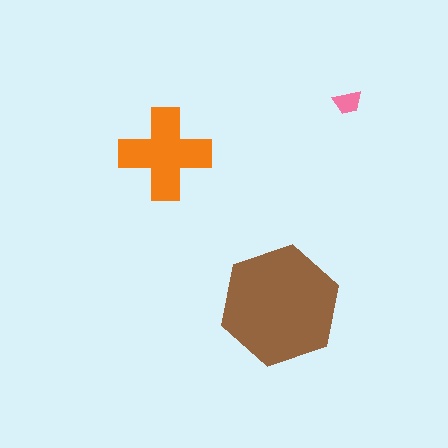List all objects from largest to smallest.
The brown hexagon, the orange cross, the pink trapezoid.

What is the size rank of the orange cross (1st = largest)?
2nd.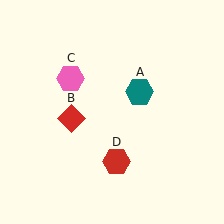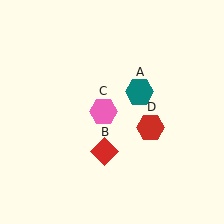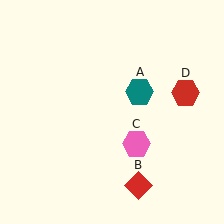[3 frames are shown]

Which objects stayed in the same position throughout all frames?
Teal hexagon (object A) remained stationary.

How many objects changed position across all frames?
3 objects changed position: red diamond (object B), pink hexagon (object C), red hexagon (object D).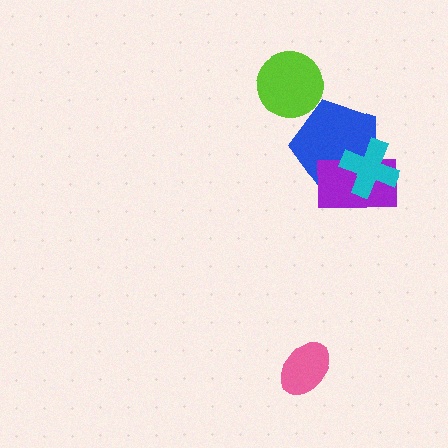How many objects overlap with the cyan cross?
2 objects overlap with the cyan cross.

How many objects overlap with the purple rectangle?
2 objects overlap with the purple rectangle.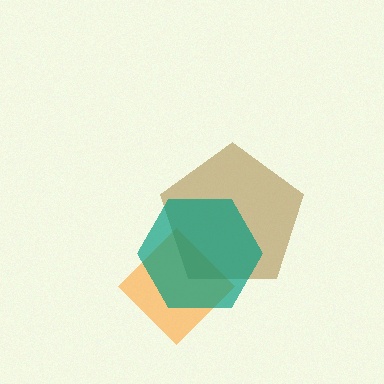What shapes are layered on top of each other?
The layered shapes are: an orange diamond, a brown pentagon, a teal hexagon.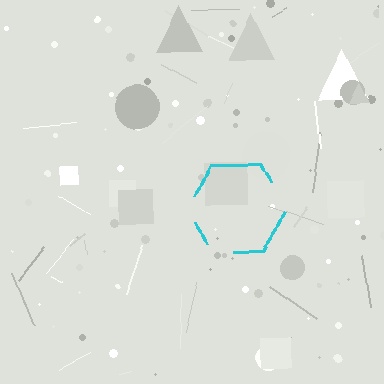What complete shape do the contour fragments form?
The contour fragments form a hexagon.